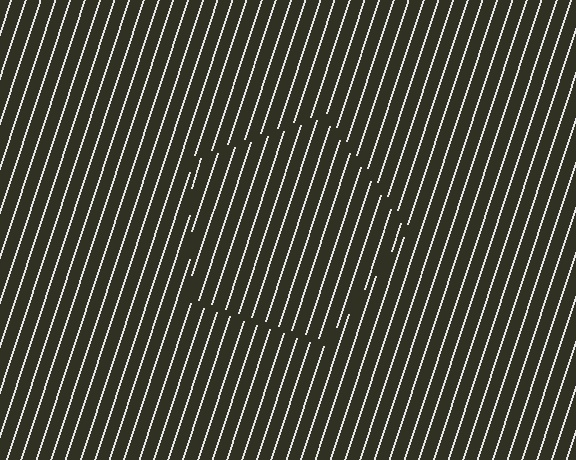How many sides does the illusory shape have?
5 sides — the line-ends trace a pentagon.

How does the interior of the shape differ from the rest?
The interior of the shape contains the same grating, shifted by half a period — the contour is defined by the phase discontinuity where line-ends from the inner and outer gratings abut.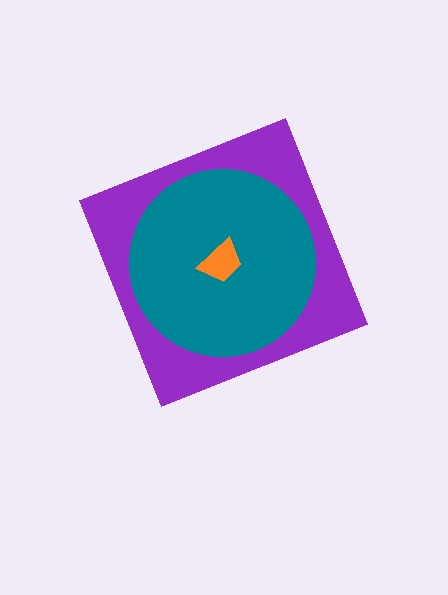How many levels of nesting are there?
3.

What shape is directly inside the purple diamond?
The teal circle.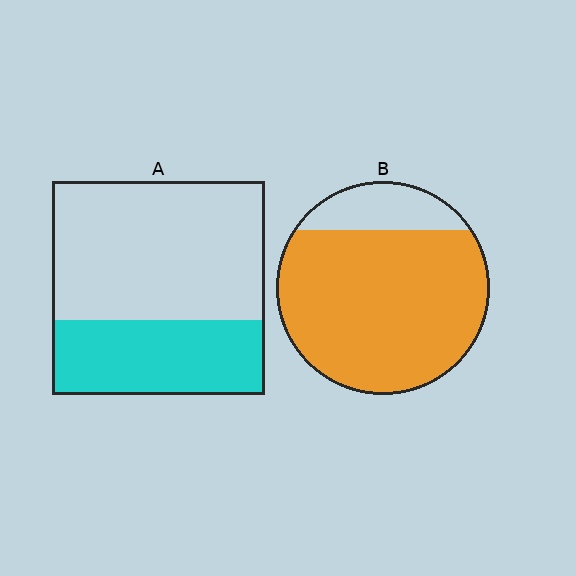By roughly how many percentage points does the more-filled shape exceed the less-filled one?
By roughly 50 percentage points (B over A).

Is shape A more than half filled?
No.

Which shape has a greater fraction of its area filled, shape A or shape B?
Shape B.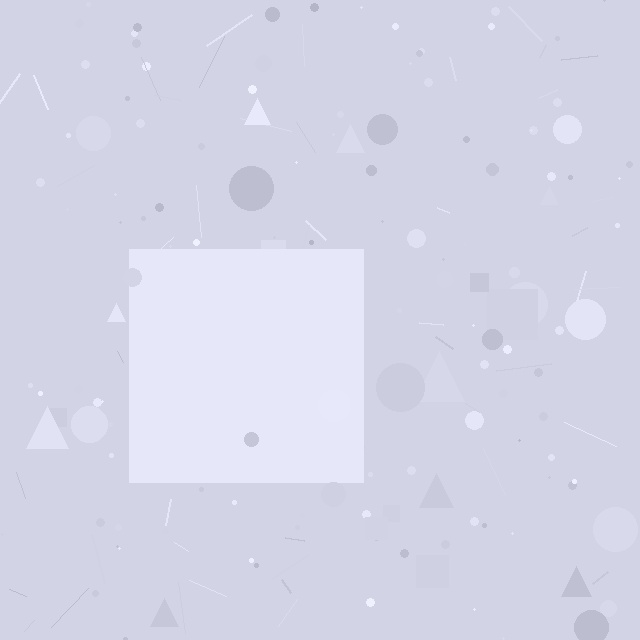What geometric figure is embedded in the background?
A square is embedded in the background.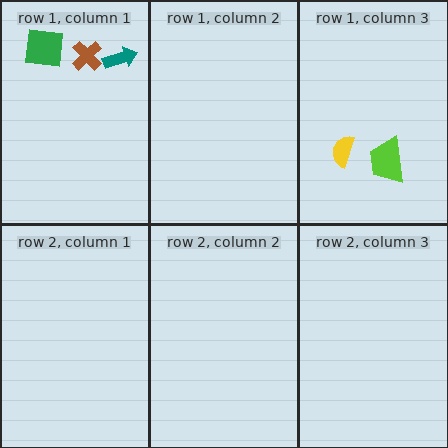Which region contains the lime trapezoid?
The row 1, column 3 region.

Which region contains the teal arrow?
The row 1, column 1 region.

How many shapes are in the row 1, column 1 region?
3.